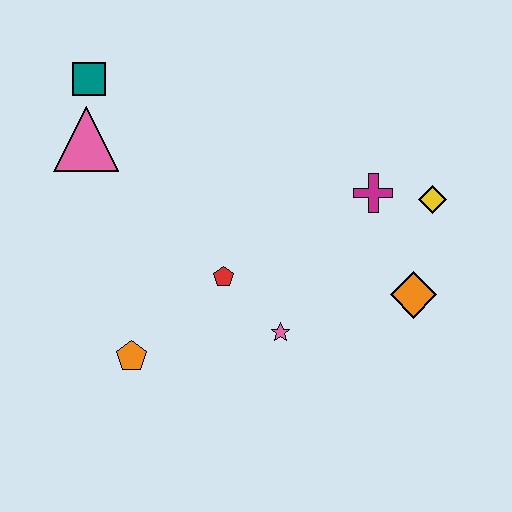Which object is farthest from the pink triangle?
The orange diamond is farthest from the pink triangle.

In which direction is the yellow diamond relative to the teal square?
The yellow diamond is to the right of the teal square.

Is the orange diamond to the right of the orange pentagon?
Yes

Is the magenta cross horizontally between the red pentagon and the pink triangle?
No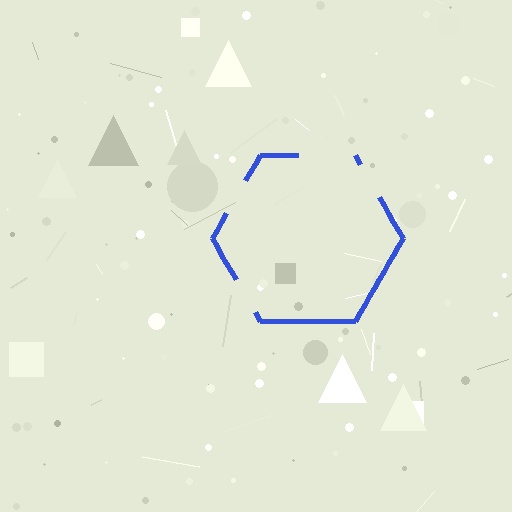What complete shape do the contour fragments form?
The contour fragments form a hexagon.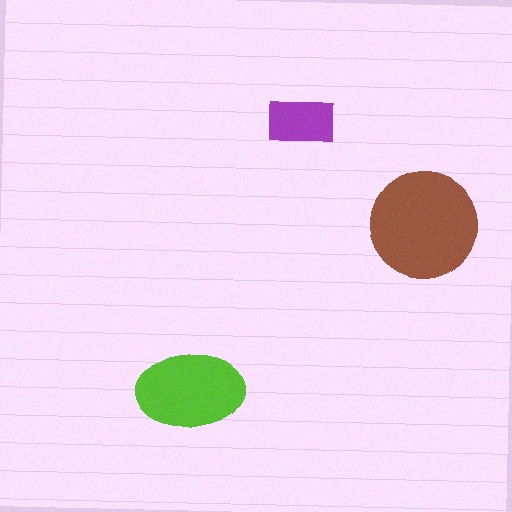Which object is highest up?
The purple rectangle is topmost.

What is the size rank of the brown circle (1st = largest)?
1st.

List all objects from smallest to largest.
The purple rectangle, the lime ellipse, the brown circle.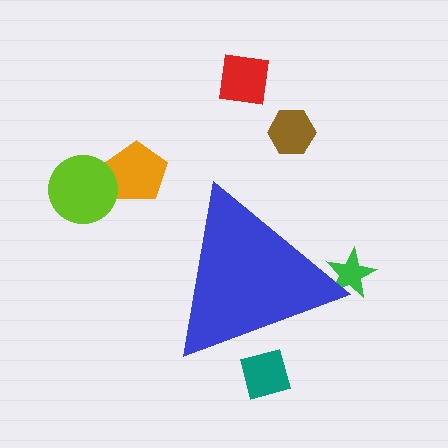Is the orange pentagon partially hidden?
No, the orange pentagon is fully visible.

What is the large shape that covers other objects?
A blue triangle.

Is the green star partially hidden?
Yes, the green star is partially hidden behind the blue triangle.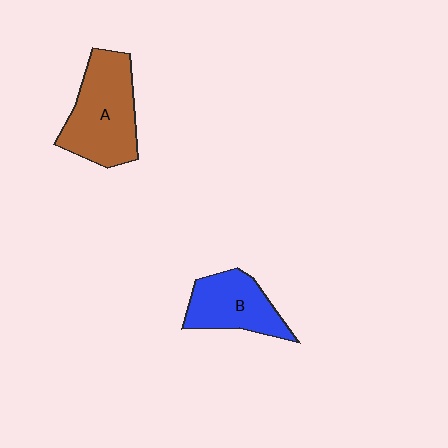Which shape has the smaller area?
Shape B (blue).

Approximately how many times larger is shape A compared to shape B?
Approximately 1.4 times.